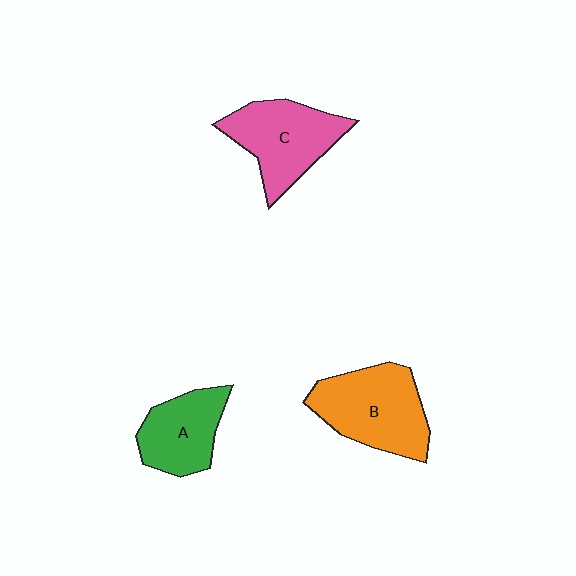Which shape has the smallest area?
Shape A (green).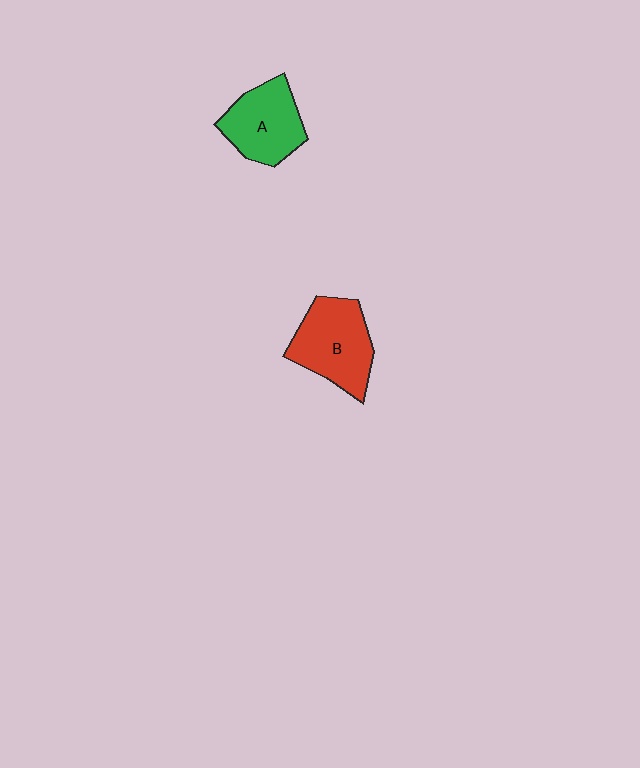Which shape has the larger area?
Shape B (red).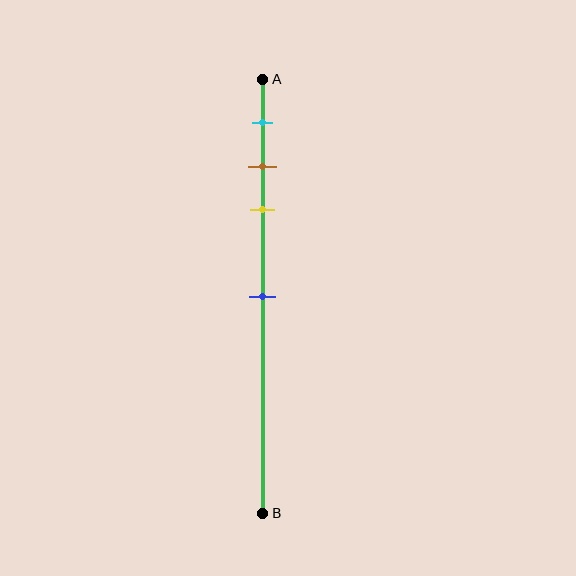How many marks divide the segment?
There are 4 marks dividing the segment.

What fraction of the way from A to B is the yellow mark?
The yellow mark is approximately 30% (0.3) of the way from A to B.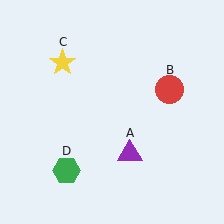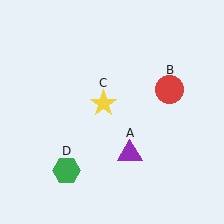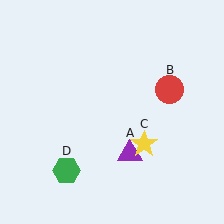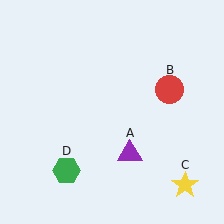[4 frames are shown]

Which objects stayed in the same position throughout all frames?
Purple triangle (object A) and red circle (object B) and green hexagon (object D) remained stationary.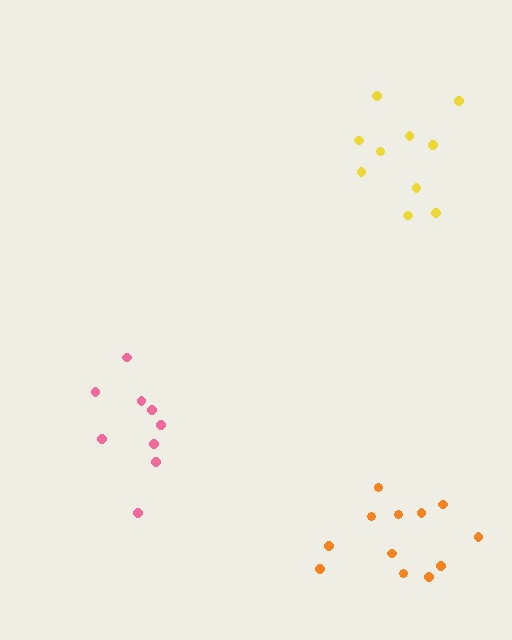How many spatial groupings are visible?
There are 3 spatial groupings.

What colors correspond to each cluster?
The clusters are colored: pink, orange, yellow.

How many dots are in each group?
Group 1: 9 dots, Group 2: 12 dots, Group 3: 10 dots (31 total).